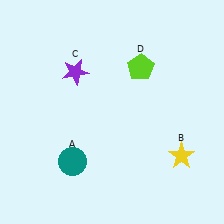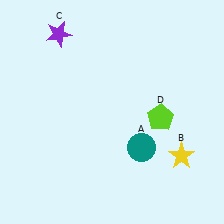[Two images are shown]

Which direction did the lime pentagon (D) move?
The lime pentagon (D) moved down.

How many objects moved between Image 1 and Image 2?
3 objects moved between the two images.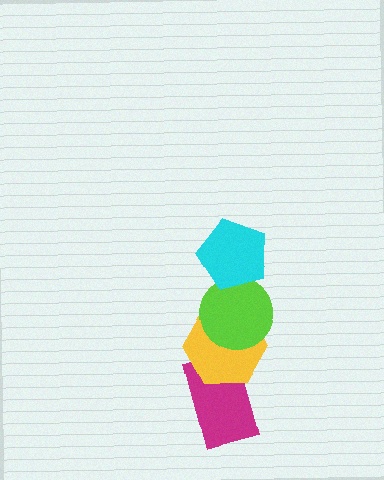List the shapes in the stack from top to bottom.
From top to bottom: the cyan pentagon, the lime circle, the yellow hexagon, the magenta rectangle.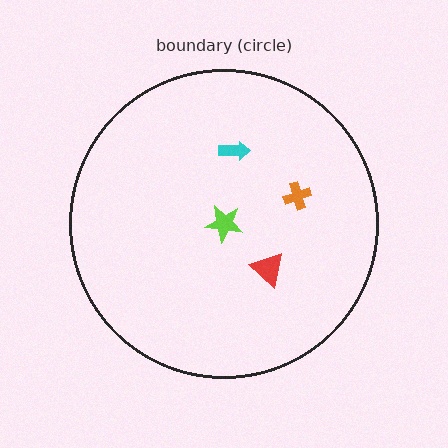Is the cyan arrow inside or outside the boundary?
Inside.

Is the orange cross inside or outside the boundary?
Inside.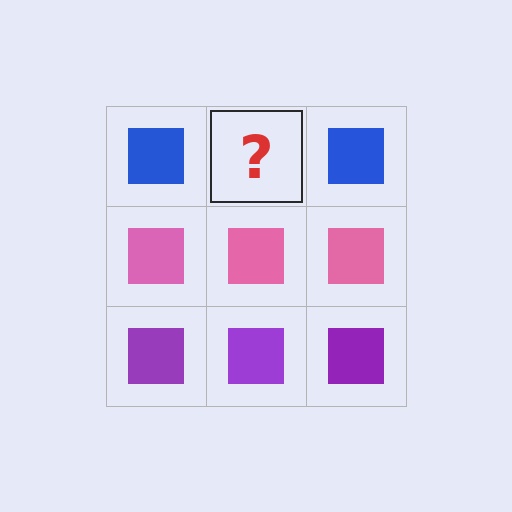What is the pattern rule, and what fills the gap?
The rule is that each row has a consistent color. The gap should be filled with a blue square.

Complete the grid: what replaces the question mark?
The question mark should be replaced with a blue square.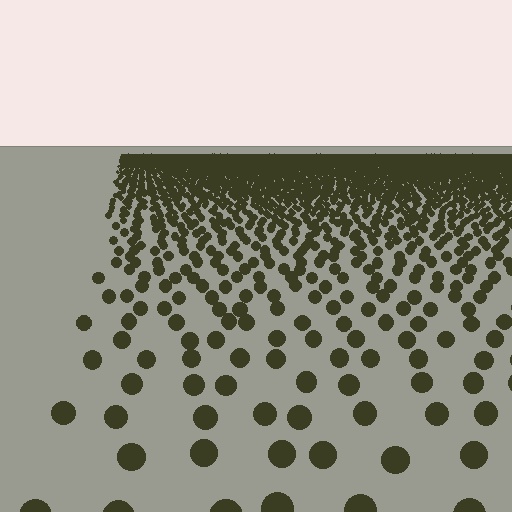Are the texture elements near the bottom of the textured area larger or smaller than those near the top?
Larger. Near the bottom, elements are closer to the viewer and appear at a bigger on-screen size.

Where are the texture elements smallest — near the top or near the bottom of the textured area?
Near the top.